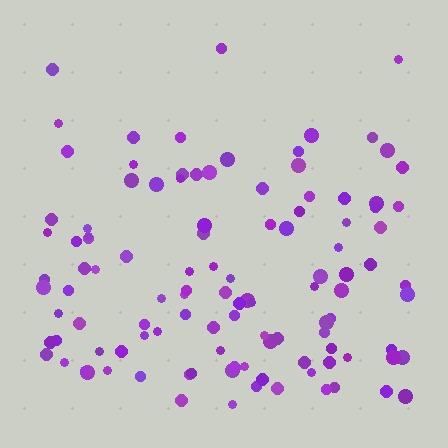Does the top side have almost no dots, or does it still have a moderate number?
Still a moderate number, just noticeably fewer than the bottom.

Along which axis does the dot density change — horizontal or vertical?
Vertical.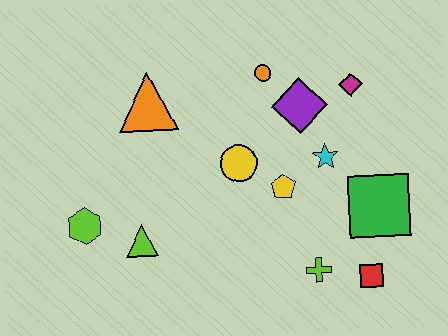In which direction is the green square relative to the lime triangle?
The green square is to the right of the lime triangle.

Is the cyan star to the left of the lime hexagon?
No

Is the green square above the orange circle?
No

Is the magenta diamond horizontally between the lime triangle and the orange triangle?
No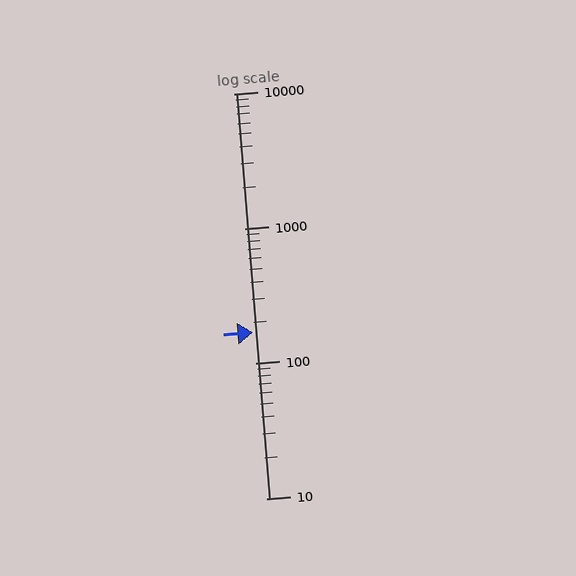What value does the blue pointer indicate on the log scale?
The pointer indicates approximately 170.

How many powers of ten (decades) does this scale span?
The scale spans 3 decades, from 10 to 10000.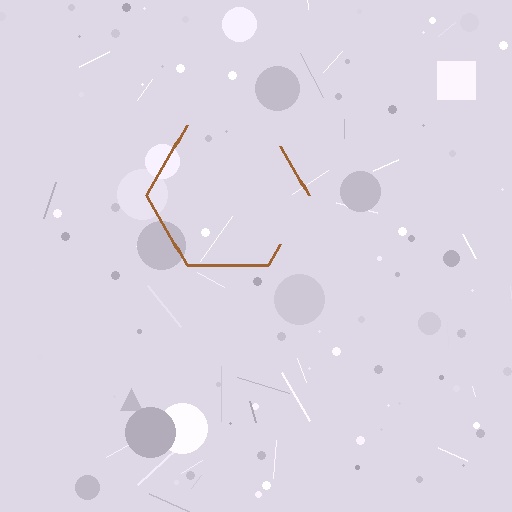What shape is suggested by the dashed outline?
The dashed outline suggests a hexagon.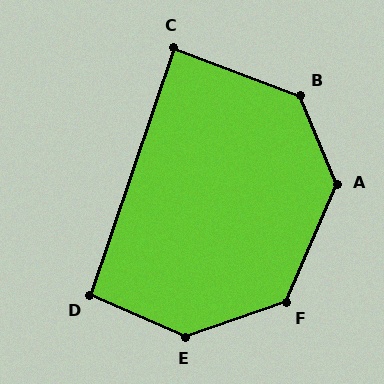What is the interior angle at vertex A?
Approximately 135 degrees (obtuse).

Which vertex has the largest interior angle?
E, at approximately 137 degrees.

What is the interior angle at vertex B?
Approximately 133 degrees (obtuse).